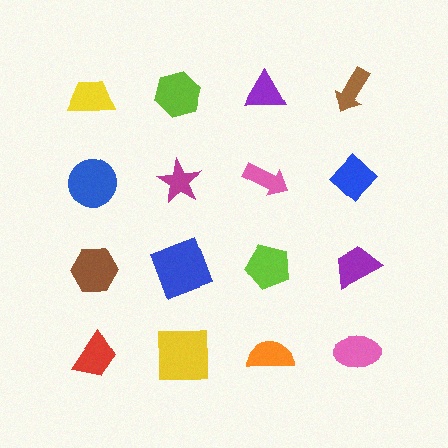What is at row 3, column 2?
A blue square.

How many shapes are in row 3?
4 shapes.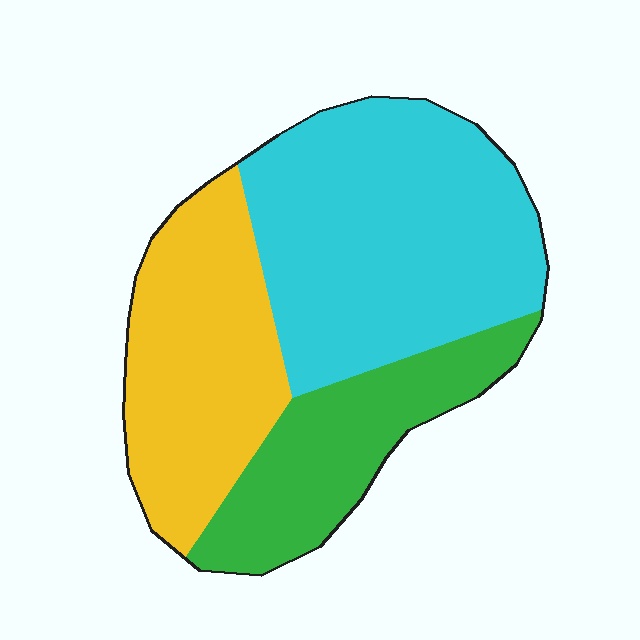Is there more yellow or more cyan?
Cyan.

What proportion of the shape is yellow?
Yellow covers roughly 30% of the shape.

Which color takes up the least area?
Green, at roughly 25%.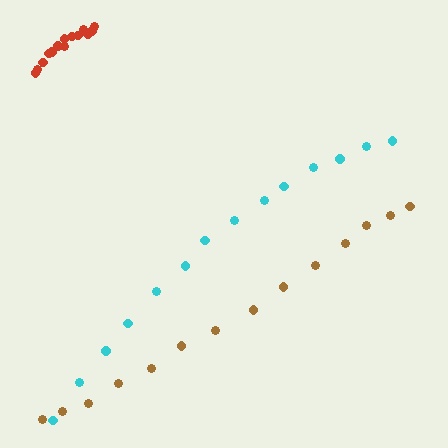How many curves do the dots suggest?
There are 3 distinct paths.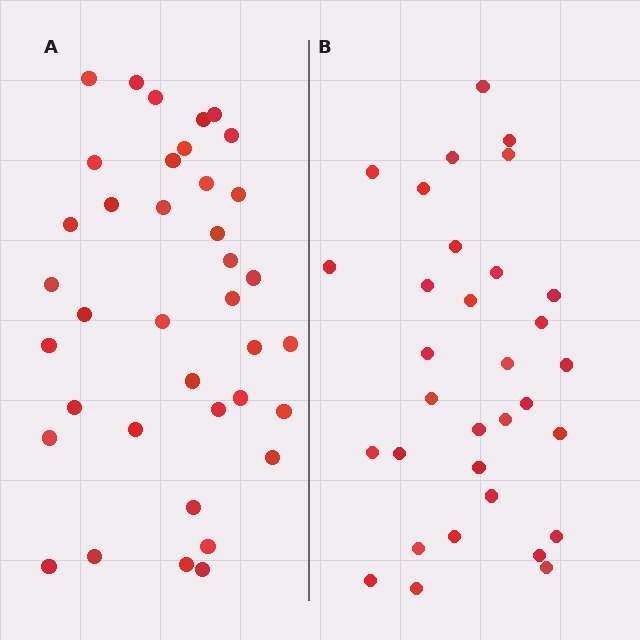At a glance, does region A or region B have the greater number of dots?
Region A (the left region) has more dots.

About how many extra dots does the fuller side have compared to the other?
Region A has about 6 more dots than region B.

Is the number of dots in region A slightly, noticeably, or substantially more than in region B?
Region A has only slightly more — the two regions are fairly close. The ratio is roughly 1.2 to 1.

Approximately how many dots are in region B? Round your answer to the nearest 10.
About 30 dots. (The exact count is 32, which rounds to 30.)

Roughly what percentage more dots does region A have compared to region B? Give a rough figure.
About 20% more.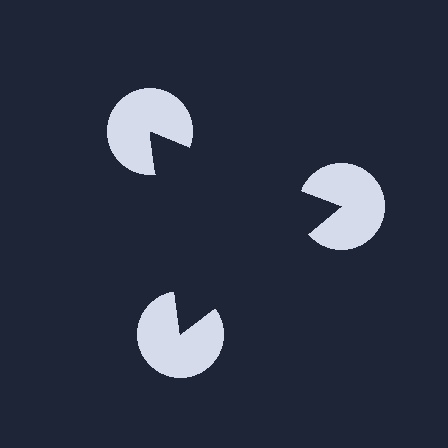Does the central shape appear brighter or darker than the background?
It typically appears slightly darker than the background, even though no actual brightness change is drawn.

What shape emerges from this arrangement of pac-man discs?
An illusory triangle — its edges are inferred from the aligned wedge cuts in the pac-man discs, not physically drawn.